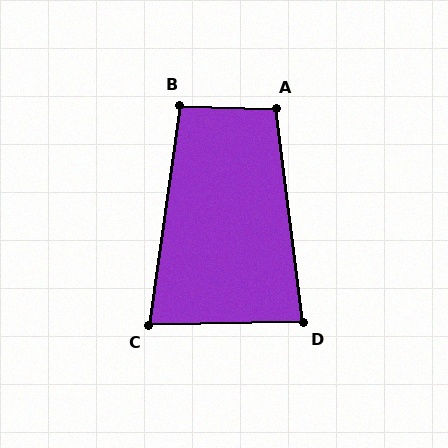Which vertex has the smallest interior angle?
C, at approximately 81 degrees.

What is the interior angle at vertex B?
Approximately 96 degrees (obtuse).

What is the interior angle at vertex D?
Approximately 84 degrees (acute).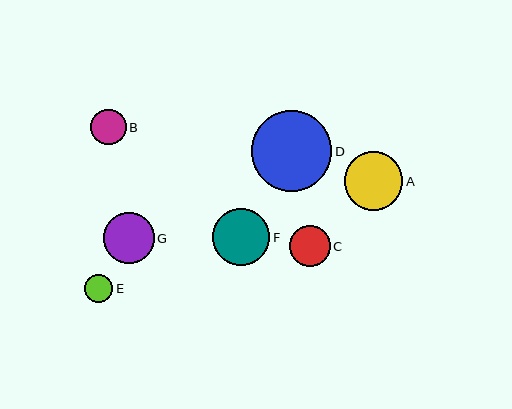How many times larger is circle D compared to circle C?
Circle D is approximately 2.0 times the size of circle C.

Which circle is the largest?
Circle D is the largest with a size of approximately 80 pixels.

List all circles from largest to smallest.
From largest to smallest: D, A, F, G, C, B, E.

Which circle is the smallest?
Circle E is the smallest with a size of approximately 28 pixels.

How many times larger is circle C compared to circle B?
Circle C is approximately 1.2 times the size of circle B.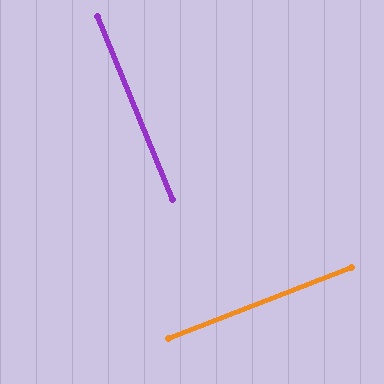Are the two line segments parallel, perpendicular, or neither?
Perpendicular — they meet at approximately 89°.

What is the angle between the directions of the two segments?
Approximately 89 degrees.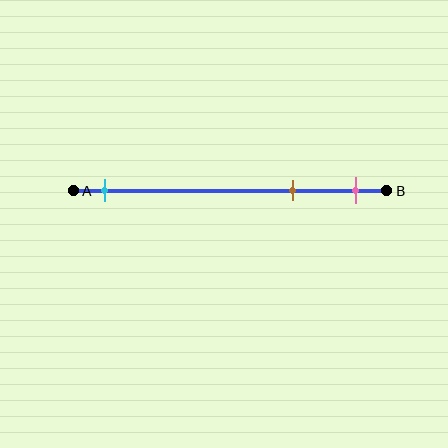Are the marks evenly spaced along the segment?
No, the marks are not evenly spaced.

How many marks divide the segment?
There are 3 marks dividing the segment.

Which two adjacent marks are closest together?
The brown and pink marks are the closest adjacent pair.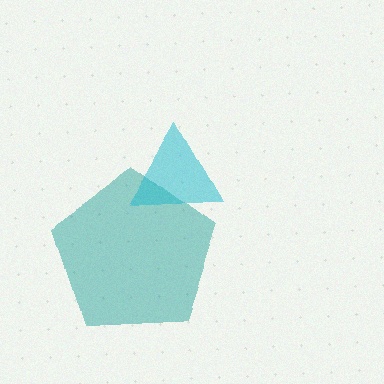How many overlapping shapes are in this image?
There are 2 overlapping shapes in the image.